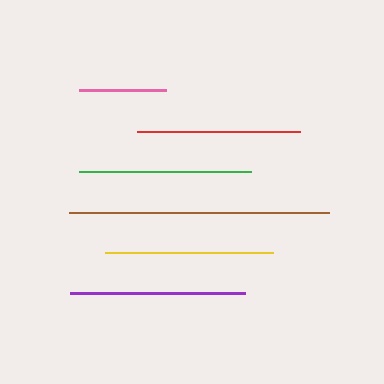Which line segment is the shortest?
The pink line is the shortest at approximately 88 pixels.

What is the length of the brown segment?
The brown segment is approximately 260 pixels long.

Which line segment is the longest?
The brown line is the longest at approximately 260 pixels.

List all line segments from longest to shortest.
From longest to shortest: brown, purple, green, yellow, red, pink.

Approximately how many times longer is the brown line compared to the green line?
The brown line is approximately 1.5 times the length of the green line.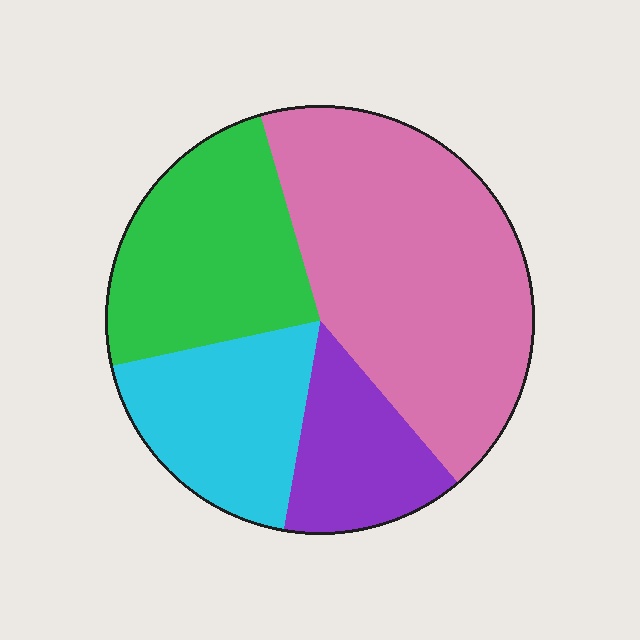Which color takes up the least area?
Purple, at roughly 15%.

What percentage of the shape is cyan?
Cyan covers roughly 20% of the shape.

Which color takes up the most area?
Pink, at roughly 45%.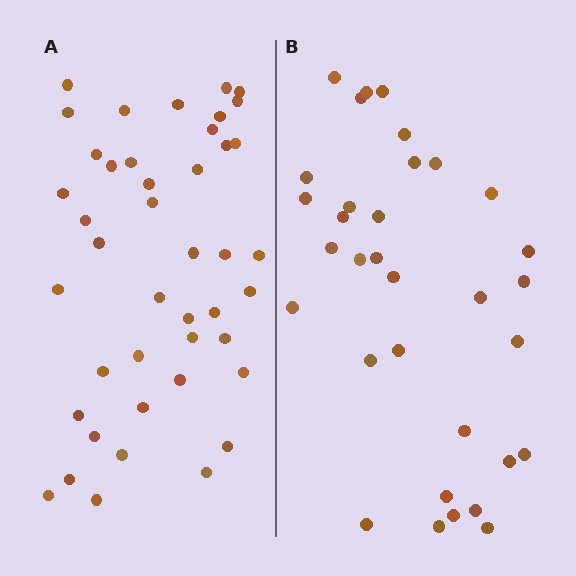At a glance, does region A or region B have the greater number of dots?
Region A (the left region) has more dots.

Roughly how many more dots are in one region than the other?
Region A has roughly 10 or so more dots than region B.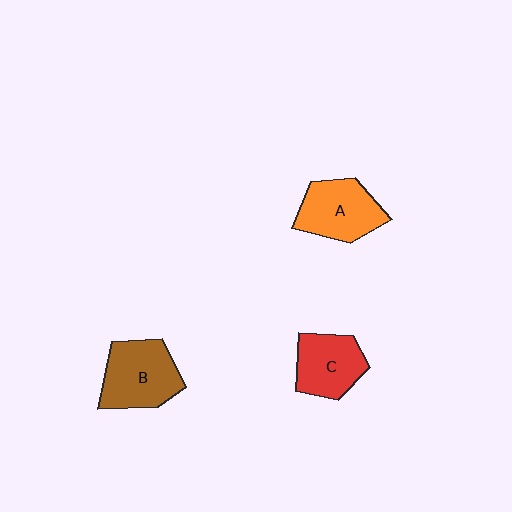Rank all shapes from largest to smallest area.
From largest to smallest: B (brown), A (orange), C (red).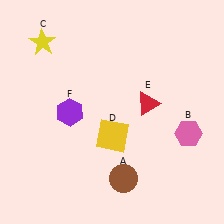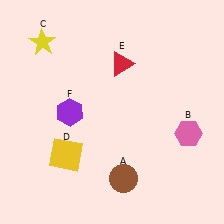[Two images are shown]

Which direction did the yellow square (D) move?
The yellow square (D) moved left.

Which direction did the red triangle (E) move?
The red triangle (E) moved up.